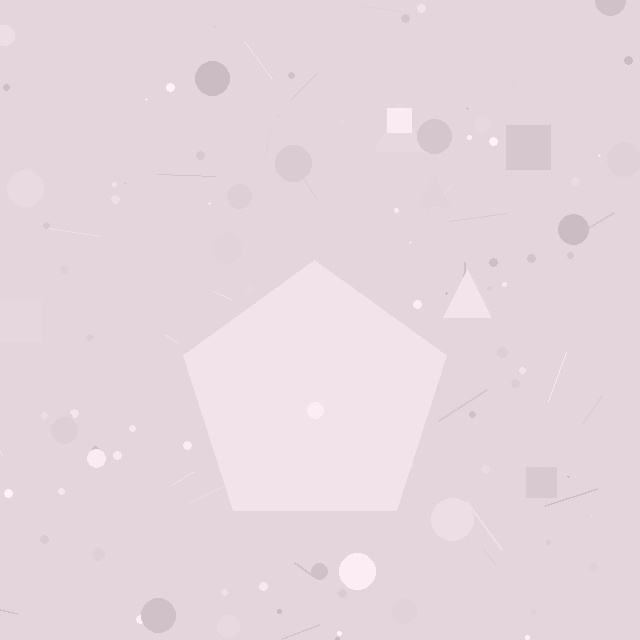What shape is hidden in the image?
A pentagon is hidden in the image.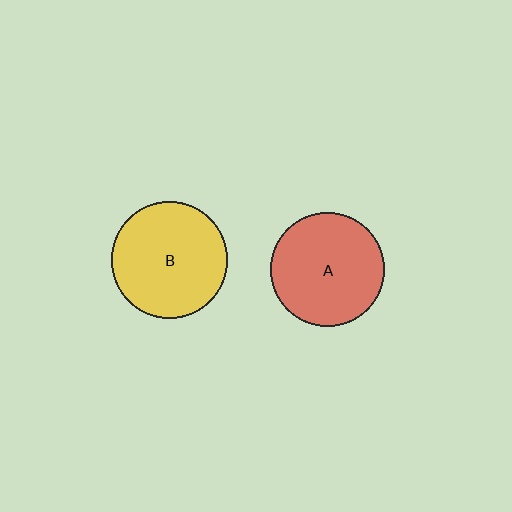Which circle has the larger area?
Circle B (yellow).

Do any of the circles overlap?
No, none of the circles overlap.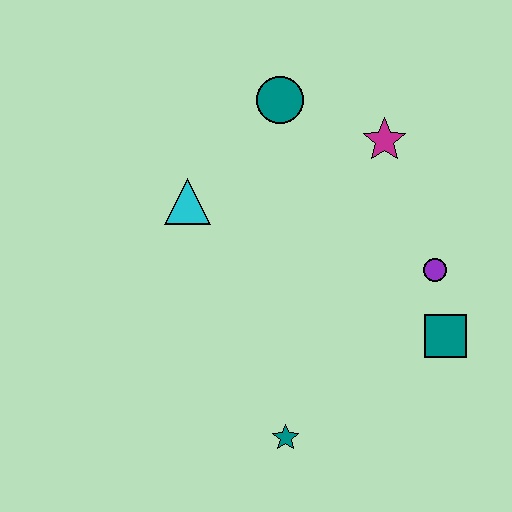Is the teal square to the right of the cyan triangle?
Yes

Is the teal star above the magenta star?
No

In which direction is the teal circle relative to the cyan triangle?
The teal circle is above the cyan triangle.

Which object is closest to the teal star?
The teal square is closest to the teal star.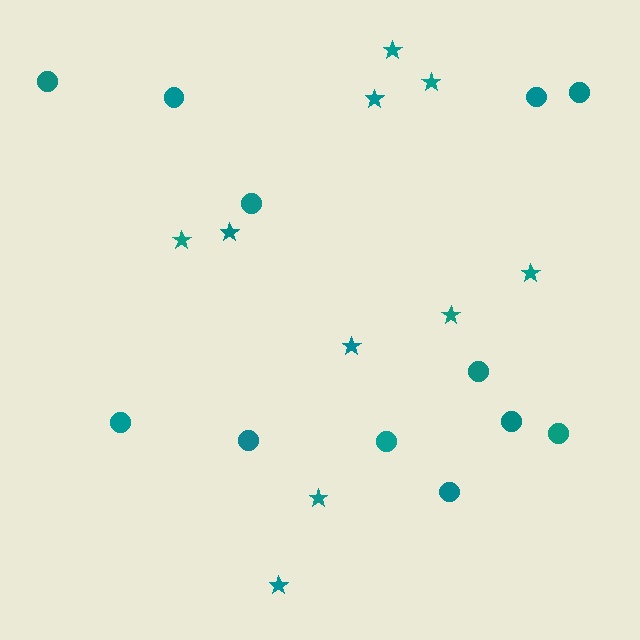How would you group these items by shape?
There are 2 groups: one group of stars (10) and one group of circles (12).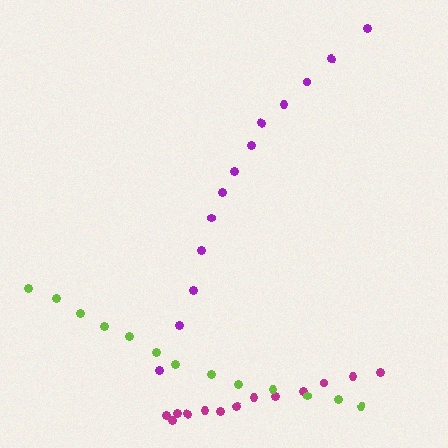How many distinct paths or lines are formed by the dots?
There are 3 distinct paths.